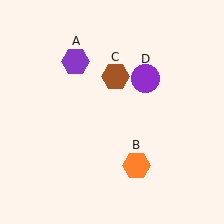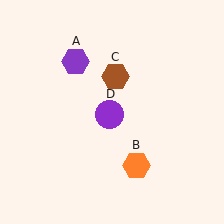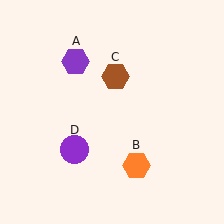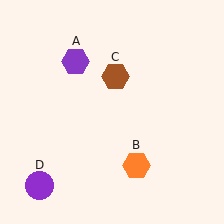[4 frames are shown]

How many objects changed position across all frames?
1 object changed position: purple circle (object D).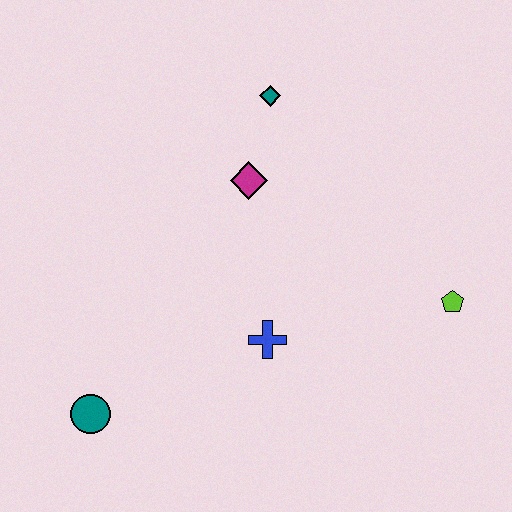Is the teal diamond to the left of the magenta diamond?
No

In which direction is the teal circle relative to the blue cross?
The teal circle is to the left of the blue cross.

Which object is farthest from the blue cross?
The teal diamond is farthest from the blue cross.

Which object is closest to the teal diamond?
The magenta diamond is closest to the teal diamond.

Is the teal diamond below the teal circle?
No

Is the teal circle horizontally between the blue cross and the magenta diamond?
No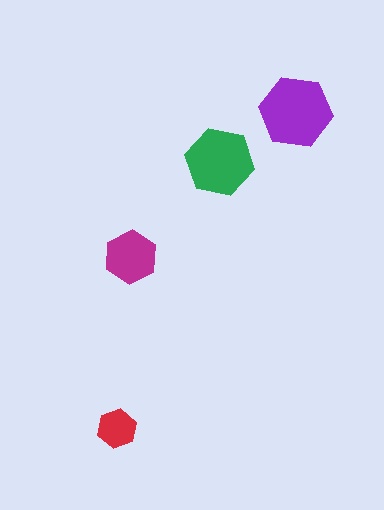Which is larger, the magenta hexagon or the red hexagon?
The magenta one.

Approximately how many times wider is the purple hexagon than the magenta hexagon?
About 1.5 times wider.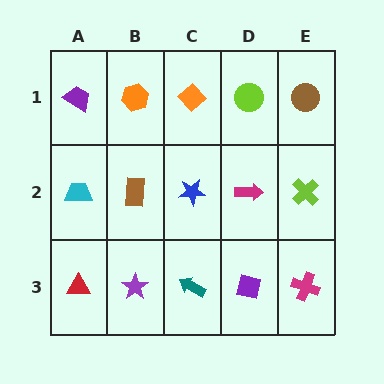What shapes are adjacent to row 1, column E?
A lime cross (row 2, column E), a lime circle (row 1, column D).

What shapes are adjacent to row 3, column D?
A magenta arrow (row 2, column D), a teal arrow (row 3, column C), a magenta cross (row 3, column E).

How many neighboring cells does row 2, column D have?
4.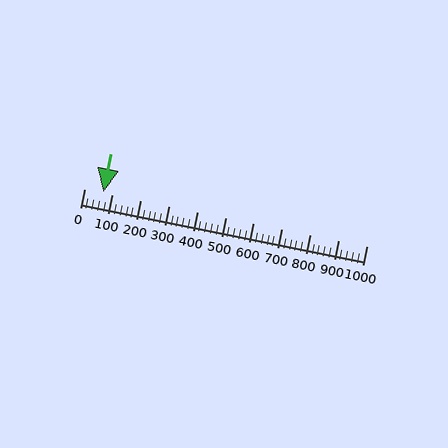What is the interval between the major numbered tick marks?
The major tick marks are spaced 100 units apart.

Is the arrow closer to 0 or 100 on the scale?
The arrow is closer to 100.